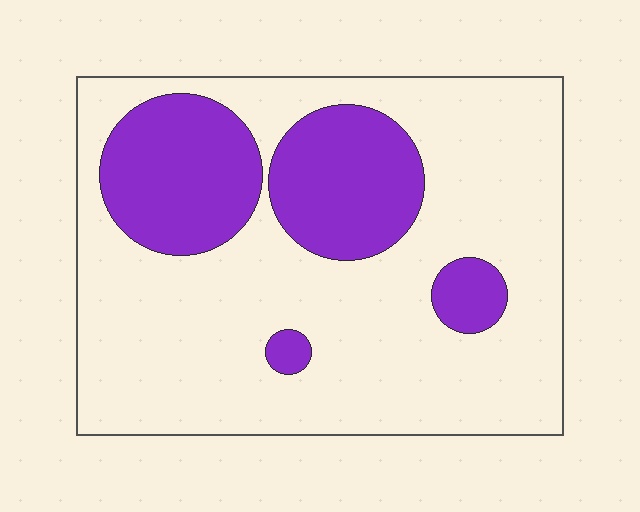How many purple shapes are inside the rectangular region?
4.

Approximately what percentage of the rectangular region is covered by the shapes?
Approximately 25%.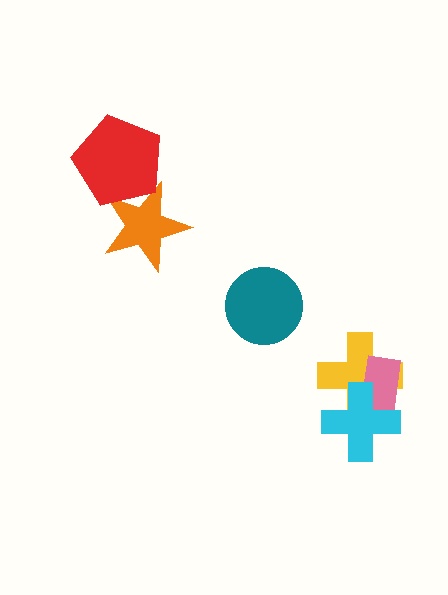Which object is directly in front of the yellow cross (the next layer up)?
The pink rectangle is directly in front of the yellow cross.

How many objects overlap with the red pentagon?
1 object overlaps with the red pentagon.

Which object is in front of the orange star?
The red pentagon is in front of the orange star.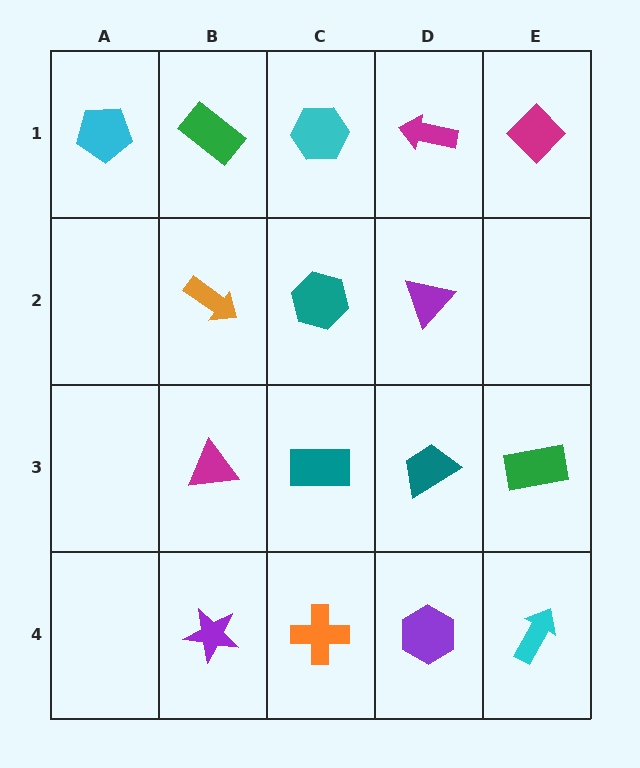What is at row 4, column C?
An orange cross.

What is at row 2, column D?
A purple triangle.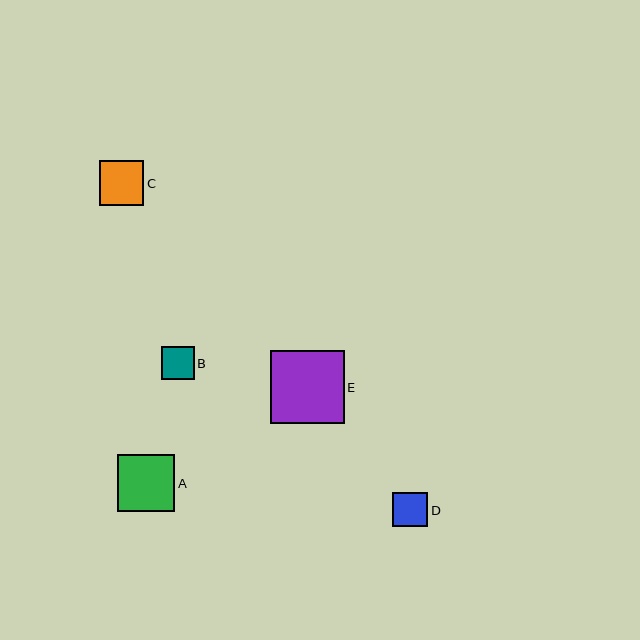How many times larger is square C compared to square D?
Square C is approximately 1.3 times the size of square D.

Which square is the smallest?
Square B is the smallest with a size of approximately 33 pixels.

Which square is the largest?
Square E is the largest with a size of approximately 74 pixels.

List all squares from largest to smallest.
From largest to smallest: E, A, C, D, B.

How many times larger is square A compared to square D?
Square A is approximately 1.6 times the size of square D.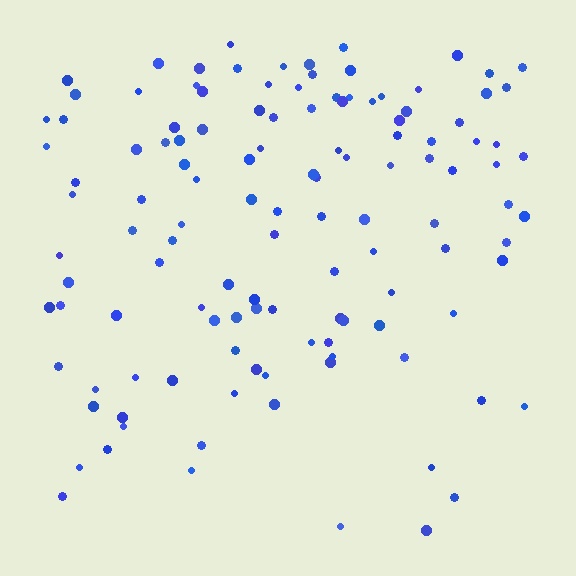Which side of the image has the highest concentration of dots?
The top.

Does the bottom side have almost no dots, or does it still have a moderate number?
Still a moderate number, just noticeably fewer than the top.